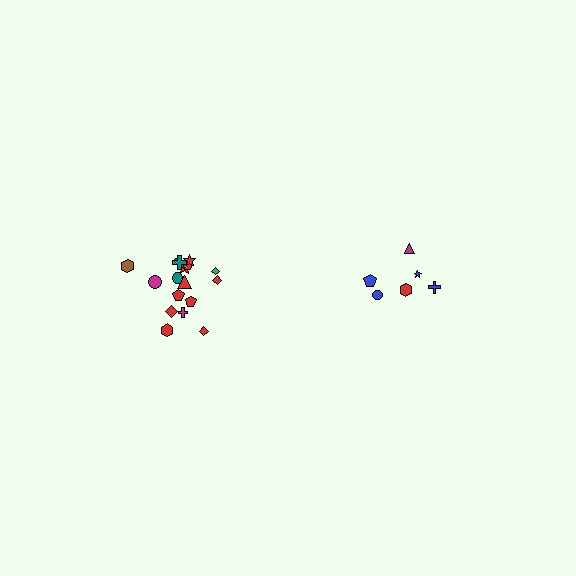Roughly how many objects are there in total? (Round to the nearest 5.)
Roughly 25 objects in total.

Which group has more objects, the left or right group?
The left group.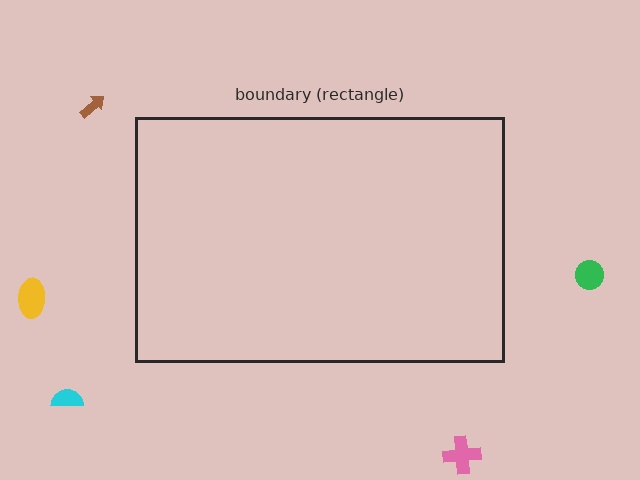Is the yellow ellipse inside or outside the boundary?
Outside.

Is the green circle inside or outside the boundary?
Outside.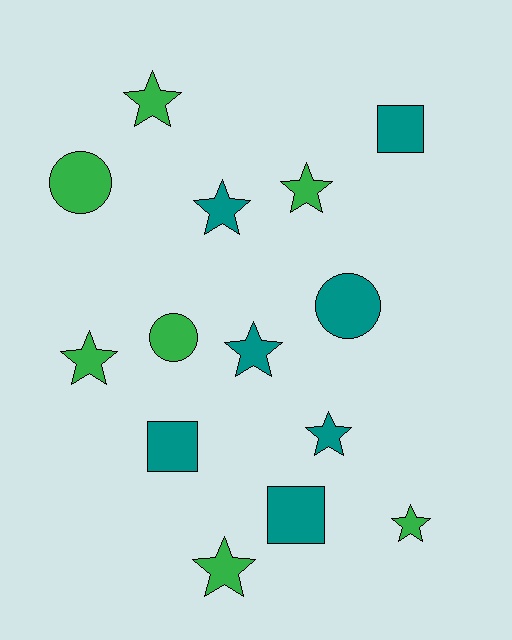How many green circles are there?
There are 2 green circles.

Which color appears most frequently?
Green, with 7 objects.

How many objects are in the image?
There are 14 objects.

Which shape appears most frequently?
Star, with 8 objects.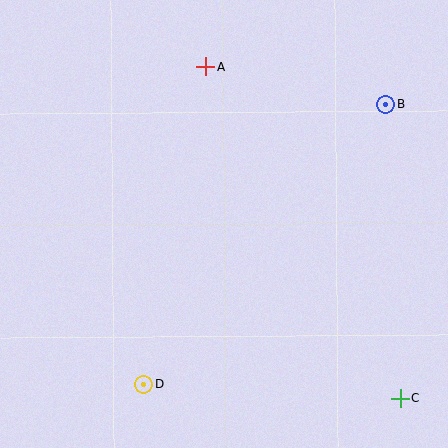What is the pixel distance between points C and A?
The distance between C and A is 384 pixels.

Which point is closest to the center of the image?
Point A at (206, 67) is closest to the center.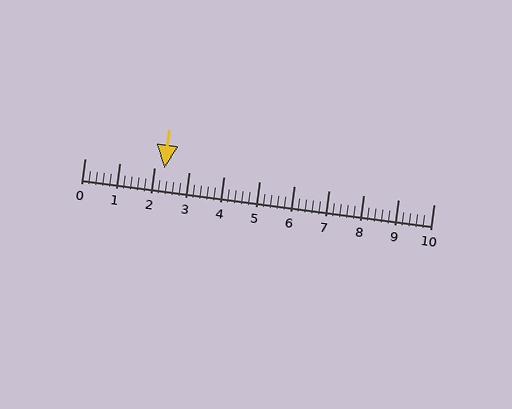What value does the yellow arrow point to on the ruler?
The yellow arrow points to approximately 2.3.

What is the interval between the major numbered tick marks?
The major tick marks are spaced 1 units apart.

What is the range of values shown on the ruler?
The ruler shows values from 0 to 10.